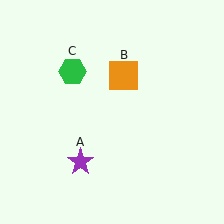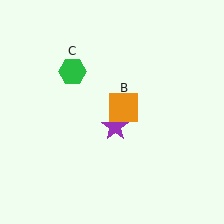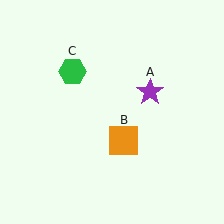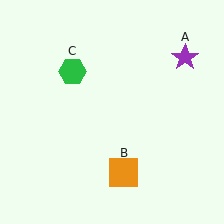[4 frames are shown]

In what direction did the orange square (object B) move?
The orange square (object B) moved down.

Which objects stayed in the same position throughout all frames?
Green hexagon (object C) remained stationary.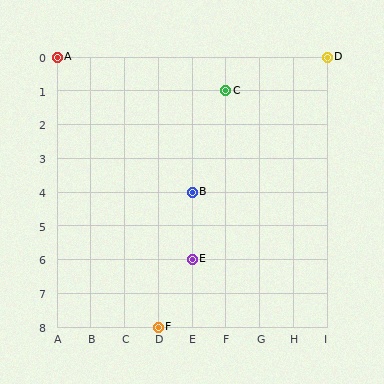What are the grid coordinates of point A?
Point A is at grid coordinates (A, 0).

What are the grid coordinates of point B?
Point B is at grid coordinates (E, 4).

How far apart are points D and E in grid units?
Points D and E are 4 columns and 6 rows apart (about 7.2 grid units diagonally).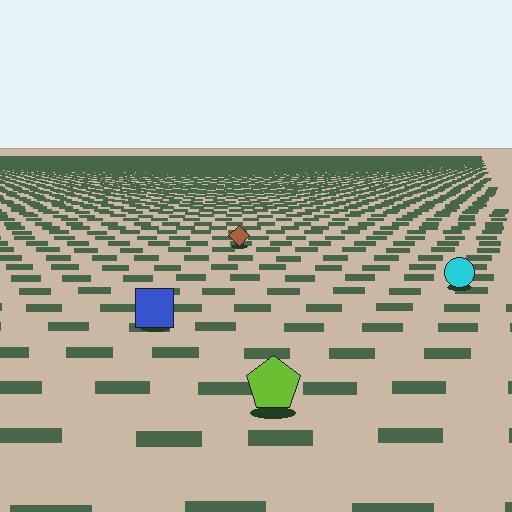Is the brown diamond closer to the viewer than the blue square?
No. The blue square is closer — you can tell from the texture gradient: the ground texture is coarser near it.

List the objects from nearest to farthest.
From nearest to farthest: the lime pentagon, the blue square, the cyan circle, the brown diamond.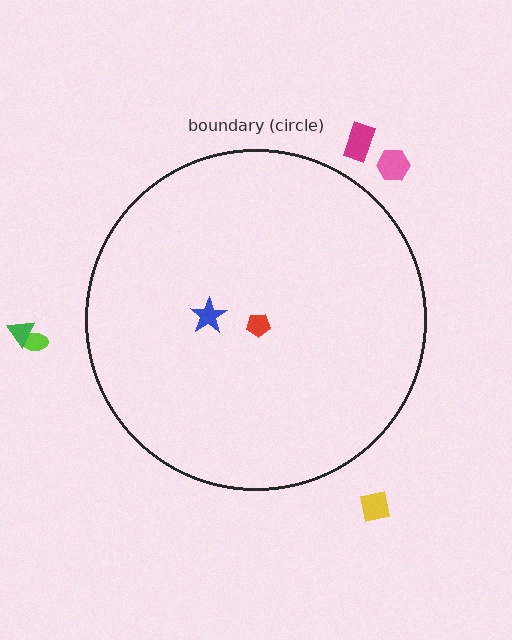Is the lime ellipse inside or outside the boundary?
Outside.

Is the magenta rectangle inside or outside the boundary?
Outside.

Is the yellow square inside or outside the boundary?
Outside.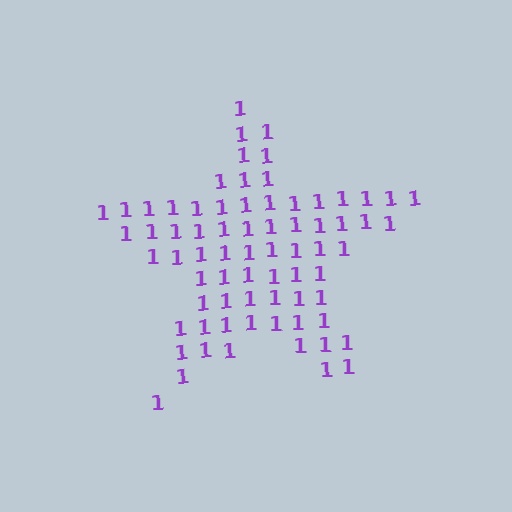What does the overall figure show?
The overall figure shows a star.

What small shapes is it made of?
It is made of small digit 1's.